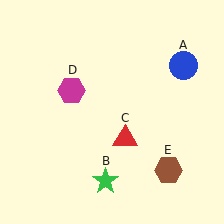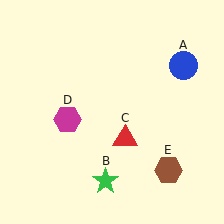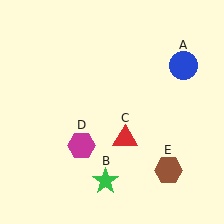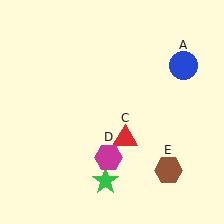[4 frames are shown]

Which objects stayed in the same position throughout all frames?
Blue circle (object A) and green star (object B) and red triangle (object C) and brown hexagon (object E) remained stationary.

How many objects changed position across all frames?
1 object changed position: magenta hexagon (object D).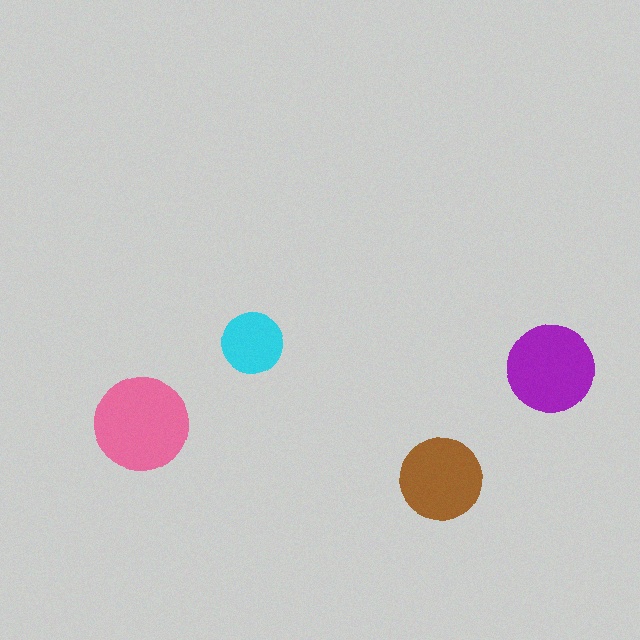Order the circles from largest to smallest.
the pink one, the purple one, the brown one, the cyan one.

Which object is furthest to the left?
The pink circle is leftmost.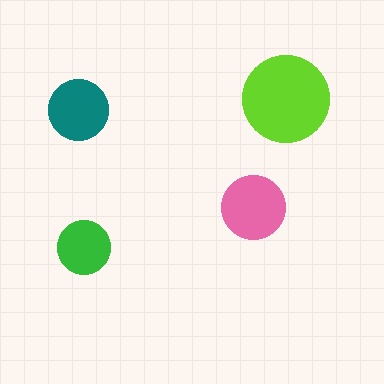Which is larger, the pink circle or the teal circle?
The pink one.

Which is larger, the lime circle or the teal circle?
The lime one.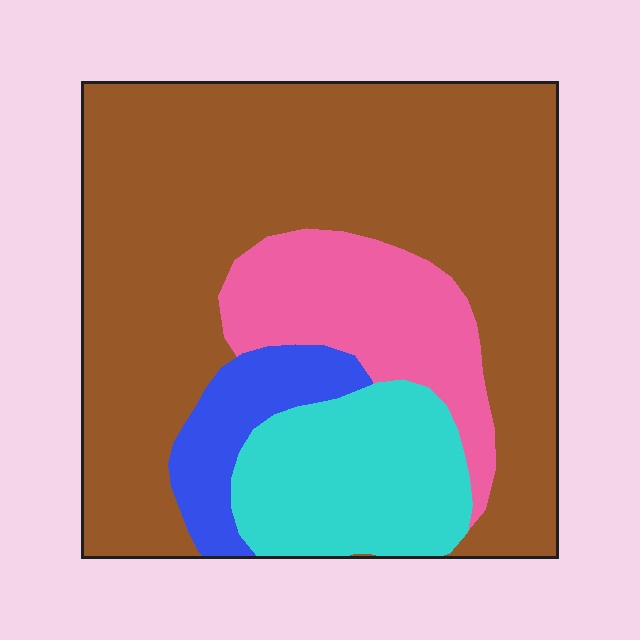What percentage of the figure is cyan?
Cyan takes up about one sixth (1/6) of the figure.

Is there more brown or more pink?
Brown.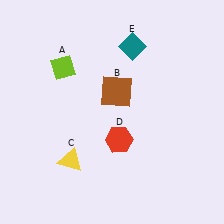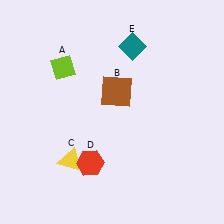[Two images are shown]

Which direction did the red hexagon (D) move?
The red hexagon (D) moved left.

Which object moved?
The red hexagon (D) moved left.